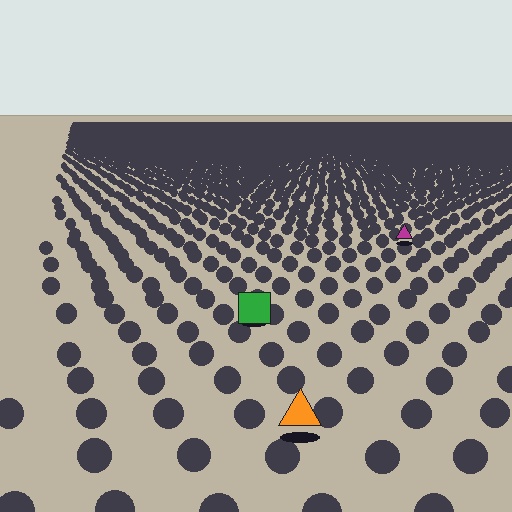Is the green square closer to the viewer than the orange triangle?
No. The orange triangle is closer — you can tell from the texture gradient: the ground texture is coarser near it.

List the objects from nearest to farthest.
From nearest to farthest: the orange triangle, the green square, the magenta triangle.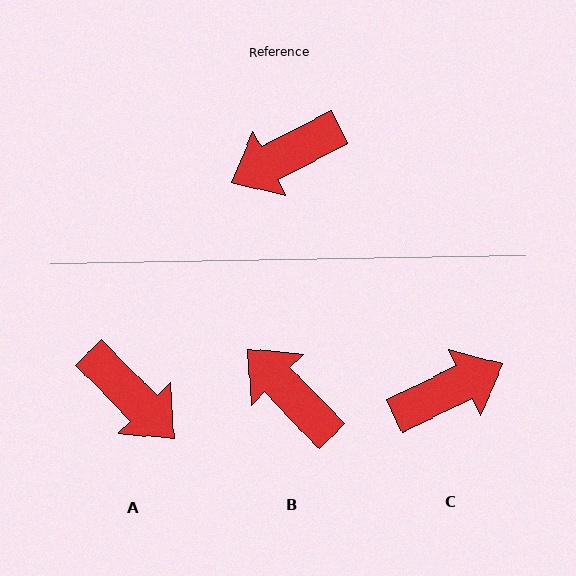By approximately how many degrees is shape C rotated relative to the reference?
Approximately 179 degrees counter-clockwise.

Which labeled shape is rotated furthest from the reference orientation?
C, about 179 degrees away.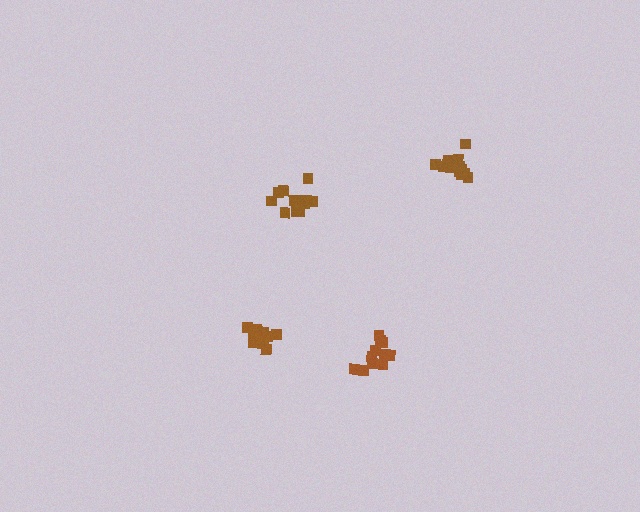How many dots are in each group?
Group 1: 11 dots, Group 2: 14 dots, Group 3: 15 dots, Group 4: 13 dots (53 total).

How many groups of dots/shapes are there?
There are 4 groups.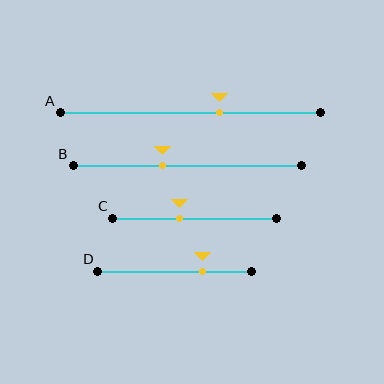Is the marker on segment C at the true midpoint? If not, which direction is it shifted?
No, the marker on segment C is shifted to the left by about 10% of the segment length.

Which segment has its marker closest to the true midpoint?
Segment C has its marker closest to the true midpoint.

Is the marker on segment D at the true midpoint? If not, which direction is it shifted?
No, the marker on segment D is shifted to the right by about 18% of the segment length.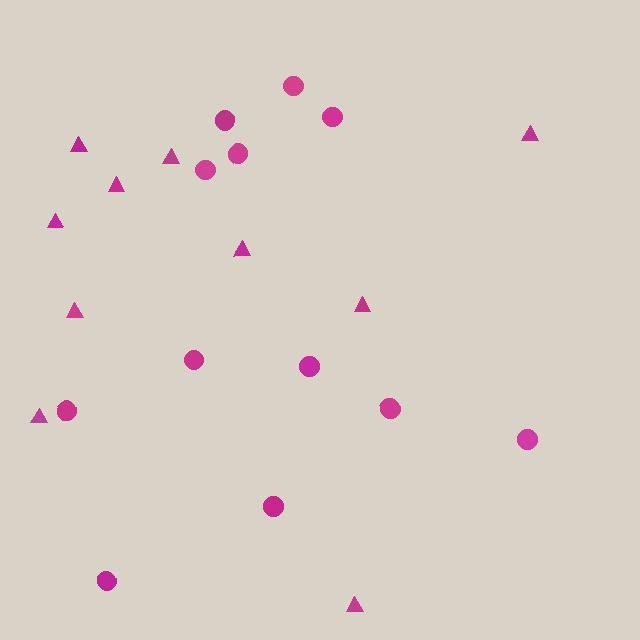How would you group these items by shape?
There are 2 groups: one group of circles (12) and one group of triangles (10).